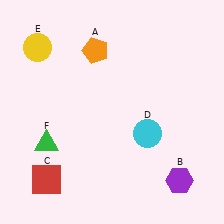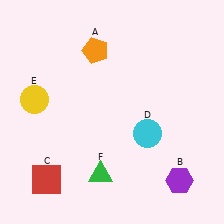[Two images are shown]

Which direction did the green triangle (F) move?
The green triangle (F) moved right.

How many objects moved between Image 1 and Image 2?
2 objects moved between the two images.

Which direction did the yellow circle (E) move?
The yellow circle (E) moved down.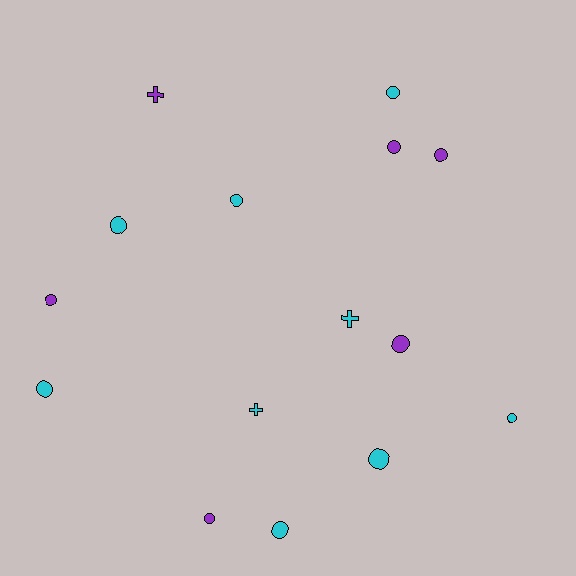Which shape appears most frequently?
Circle, with 12 objects.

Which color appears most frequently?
Cyan, with 9 objects.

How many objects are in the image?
There are 15 objects.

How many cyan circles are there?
There are 7 cyan circles.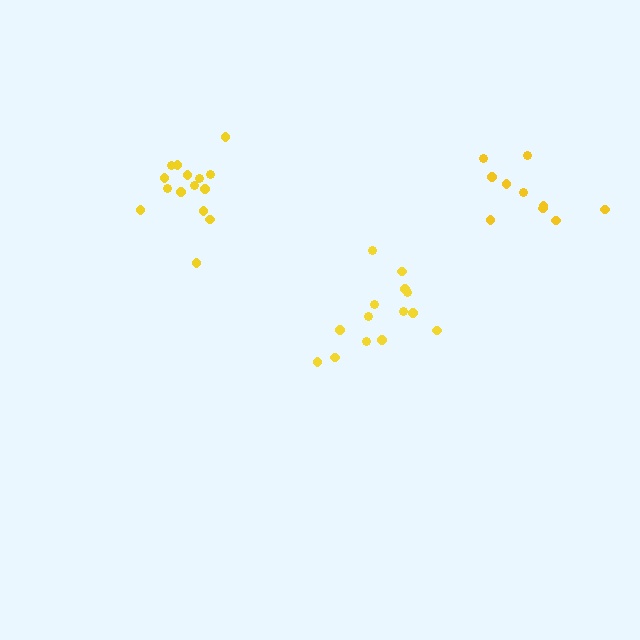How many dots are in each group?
Group 1: 14 dots, Group 2: 15 dots, Group 3: 10 dots (39 total).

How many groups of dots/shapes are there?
There are 3 groups.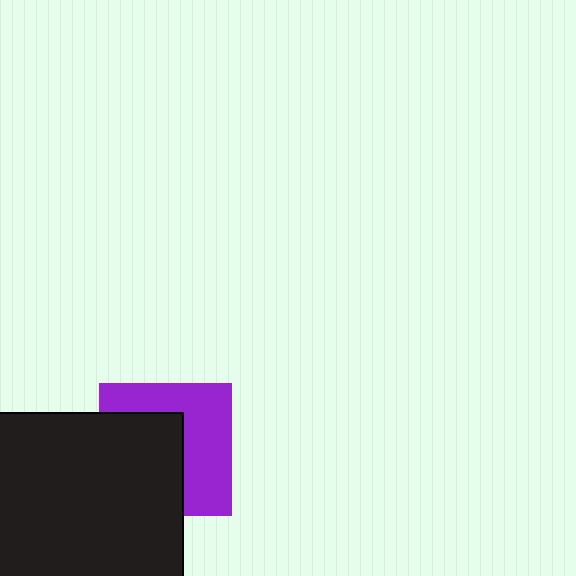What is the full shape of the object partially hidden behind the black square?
The partially hidden object is a purple square.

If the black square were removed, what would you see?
You would see the complete purple square.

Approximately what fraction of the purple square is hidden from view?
Roughly 50% of the purple square is hidden behind the black square.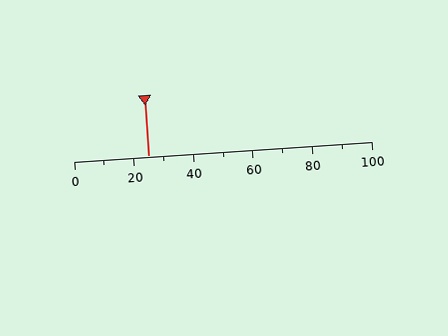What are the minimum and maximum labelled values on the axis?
The axis runs from 0 to 100.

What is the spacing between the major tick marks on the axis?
The major ticks are spaced 20 apart.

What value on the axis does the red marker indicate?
The marker indicates approximately 25.